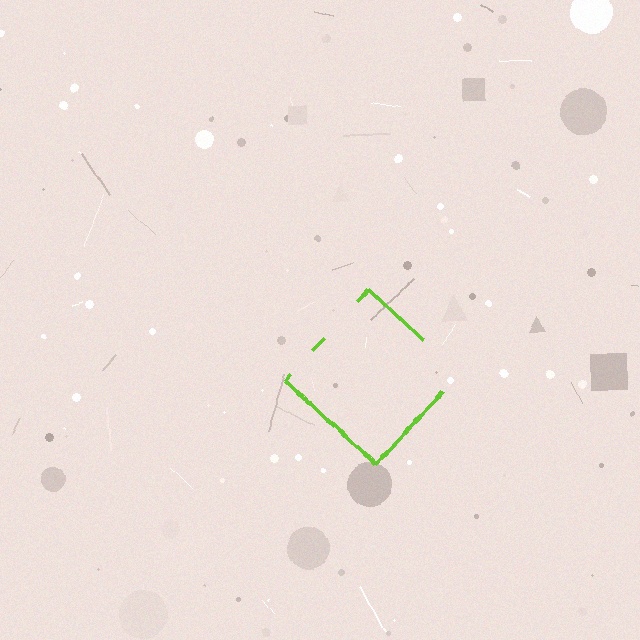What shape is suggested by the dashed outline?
The dashed outline suggests a diamond.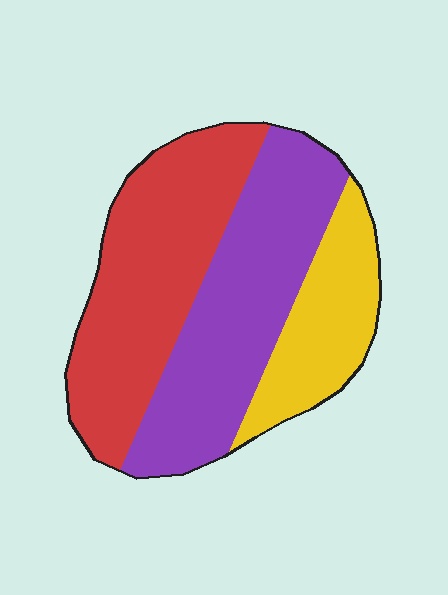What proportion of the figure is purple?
Purple covers roughly 40% of the figure.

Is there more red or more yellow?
Red.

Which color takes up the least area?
Yellow, at roughly 20%.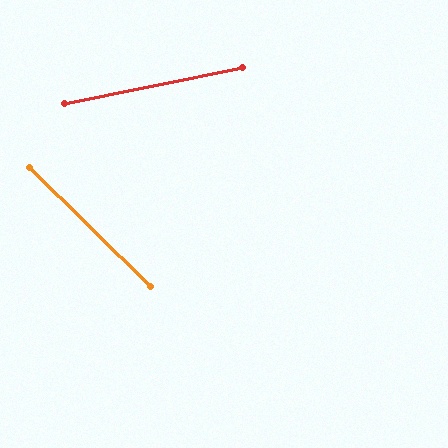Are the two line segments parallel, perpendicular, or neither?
Neither parallel nor perpendicular — they differ by about 56°.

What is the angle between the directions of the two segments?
Approximately 56 degrees.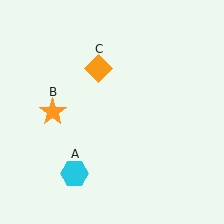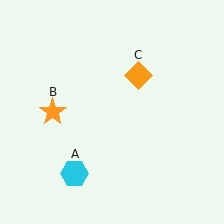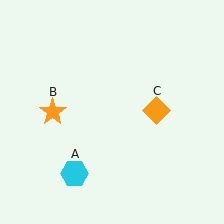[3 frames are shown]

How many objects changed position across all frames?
1 object changed position: orange diamond (object C).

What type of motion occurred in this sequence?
The orange diamond (object C) rotated clockwise around the center of the scene.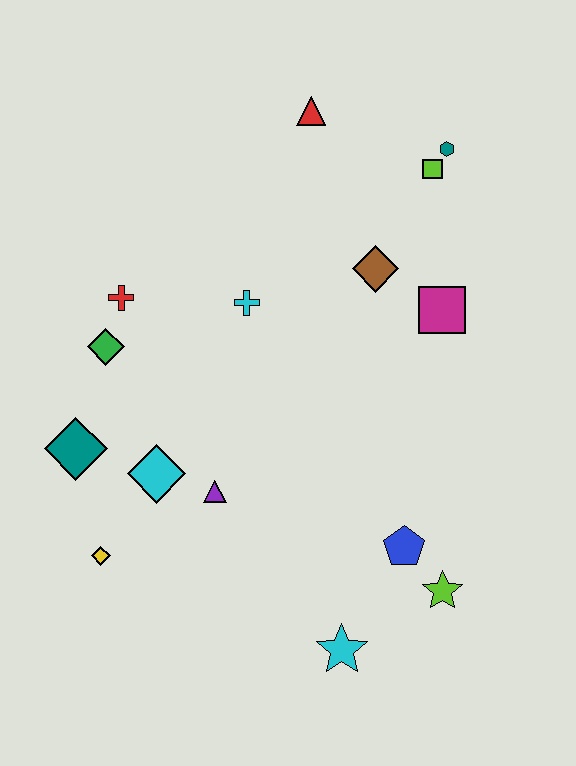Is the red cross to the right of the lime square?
No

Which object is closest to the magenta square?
The brown diamond is closest to the magenta square.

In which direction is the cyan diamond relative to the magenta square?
The cyan diamond is to the left of the magenta square.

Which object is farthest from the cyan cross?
The cyan star is farthest from the cyan cross.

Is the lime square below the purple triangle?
No